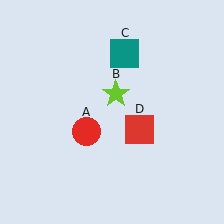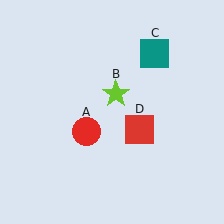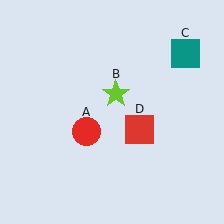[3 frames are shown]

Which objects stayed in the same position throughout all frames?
Red circle (object A) and lime star (object B) and red square (object D) remained stationary.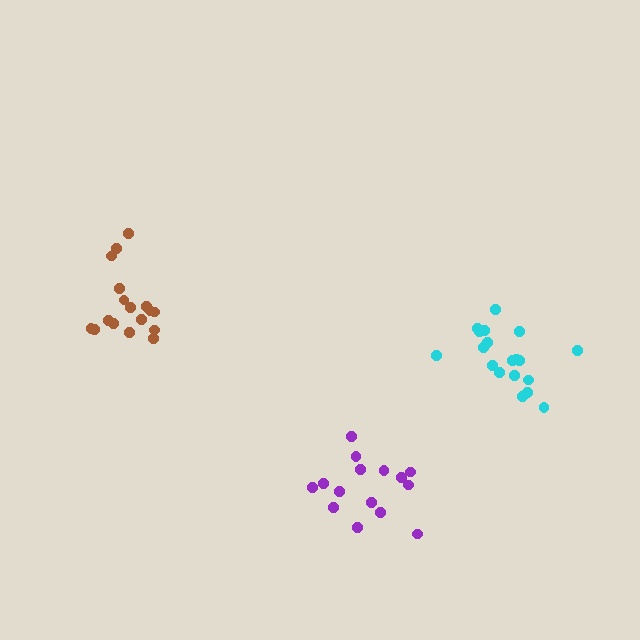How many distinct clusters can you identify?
There are 3 distinct clusters.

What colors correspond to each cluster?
The clusters are colored: brown, cyan, purple.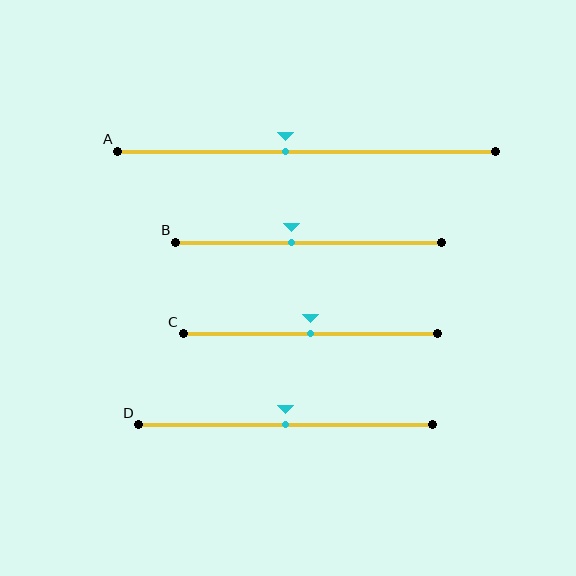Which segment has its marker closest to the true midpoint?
Segment C has its marker closest to the true midpoint.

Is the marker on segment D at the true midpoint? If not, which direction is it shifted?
Yes, the marker on segment D is at the true midpoint.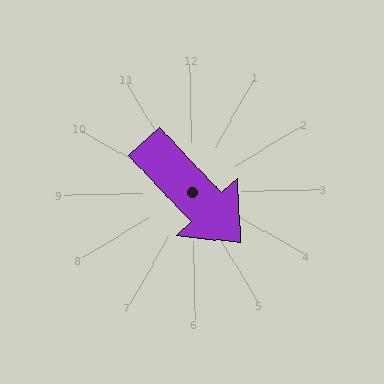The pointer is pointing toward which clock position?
Roughly 5 o'clock.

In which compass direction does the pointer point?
Southeast.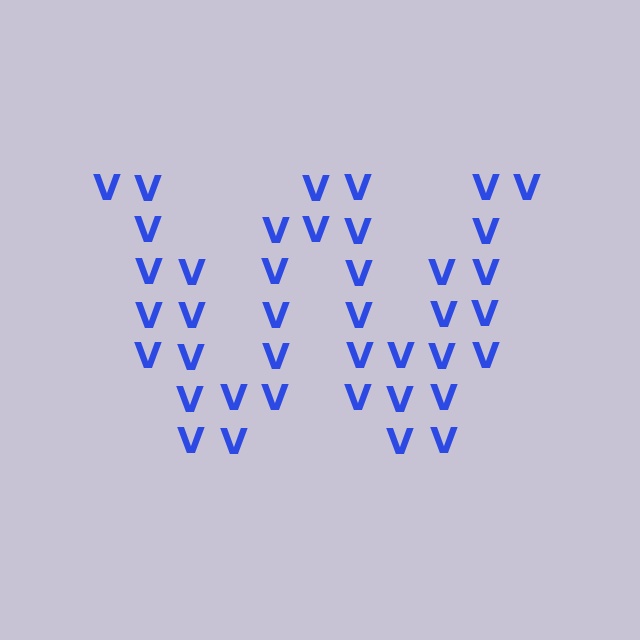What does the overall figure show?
The overall figure shows the letter W.